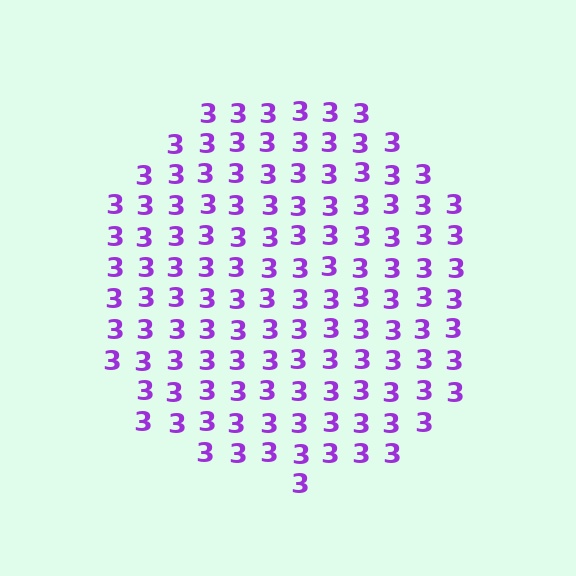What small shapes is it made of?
It is made of small digit 3's.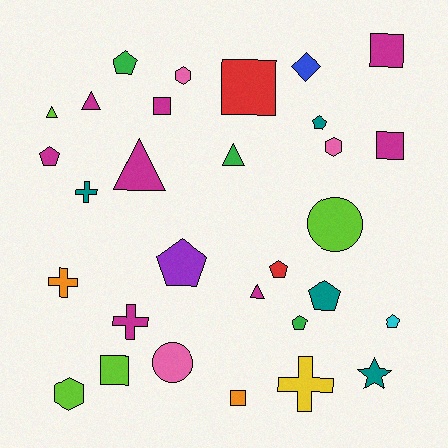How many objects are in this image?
There are 30 objects.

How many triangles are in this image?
There are 5 triangles.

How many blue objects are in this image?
There is 1 blue object.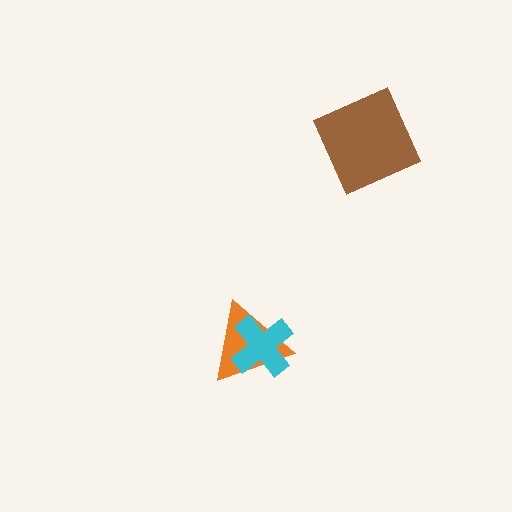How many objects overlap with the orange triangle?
1 object overlaps with the orange triangle.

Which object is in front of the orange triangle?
The cyan cross is in front of the orange triangle.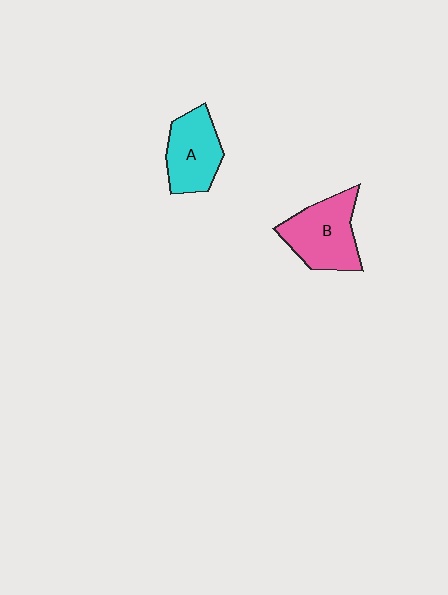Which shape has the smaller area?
Shape A (cyan).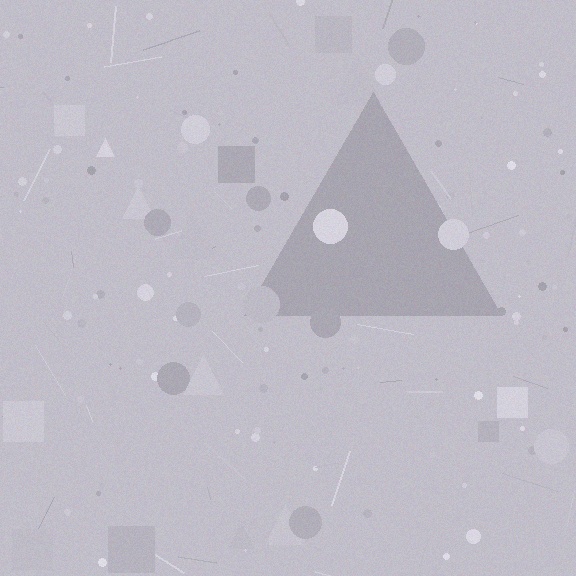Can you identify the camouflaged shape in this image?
The camouflaged shape is a triangle.